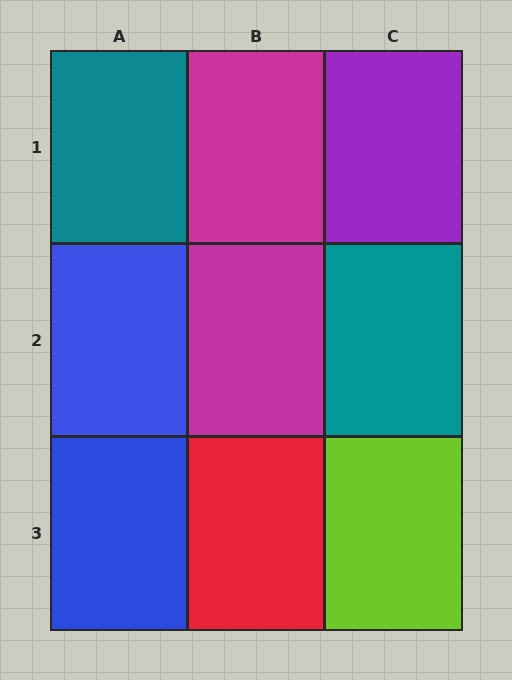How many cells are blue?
2 cells are blue.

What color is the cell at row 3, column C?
Lime.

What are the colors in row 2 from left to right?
Blue, magenta, teal.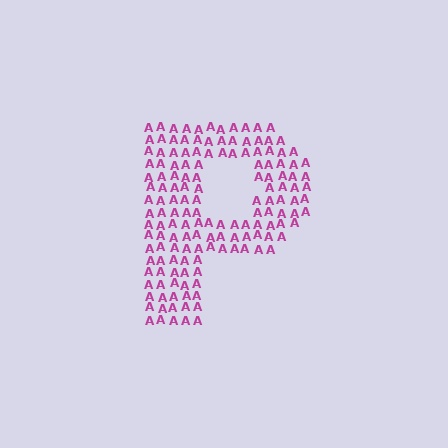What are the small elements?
The small elements are letter A's.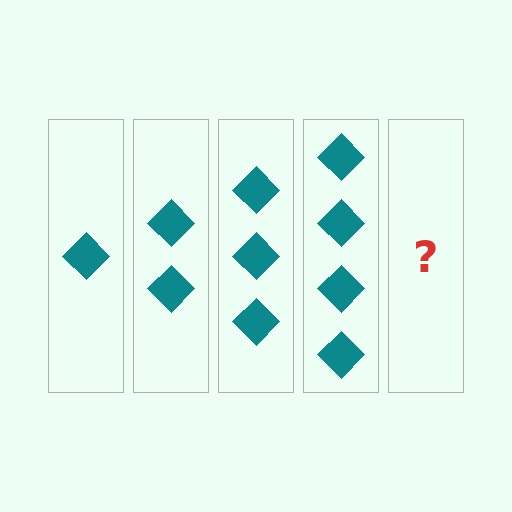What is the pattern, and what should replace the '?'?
The pattern is that each step adds one more diamond. The '?' should be 5 diamonds.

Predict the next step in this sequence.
The next step is 5 diamonds.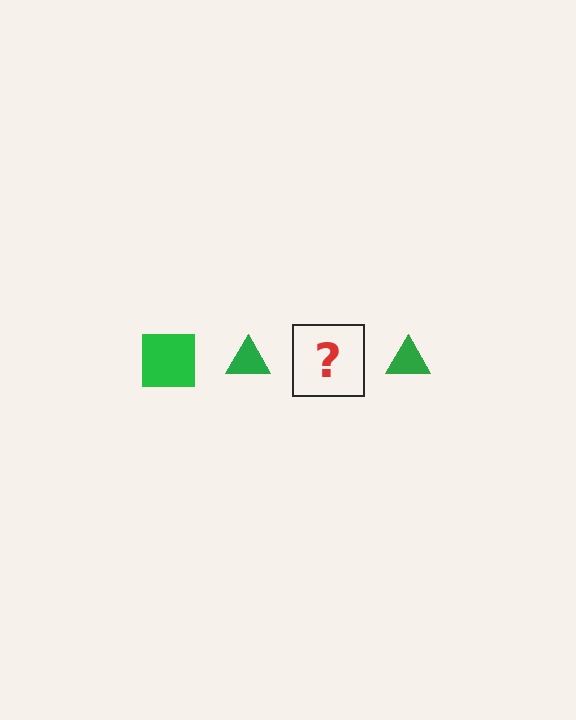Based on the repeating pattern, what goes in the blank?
The blank should be a green square.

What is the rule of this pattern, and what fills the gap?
The rule is that the pattern cycles through square, triangle shapes in green. The gap should be filled with a green square.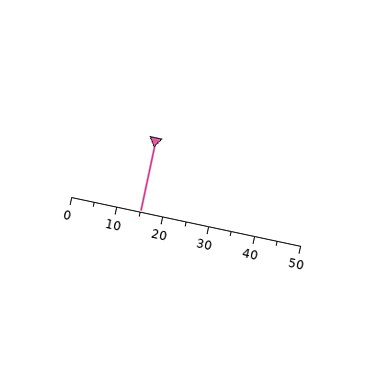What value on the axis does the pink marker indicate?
The marker indicates approximately 15.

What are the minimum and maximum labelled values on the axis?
The axis runs from 0 to 50.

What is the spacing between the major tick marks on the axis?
The major ticks are spaced 10 apart.